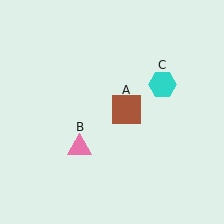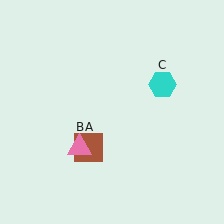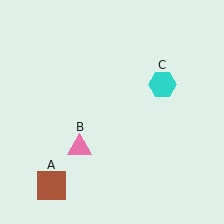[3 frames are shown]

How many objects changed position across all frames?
1 object changed position: brown square (object A).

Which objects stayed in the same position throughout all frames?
Pink triangle (object B) and cyan hexagon (object C) remained stationary.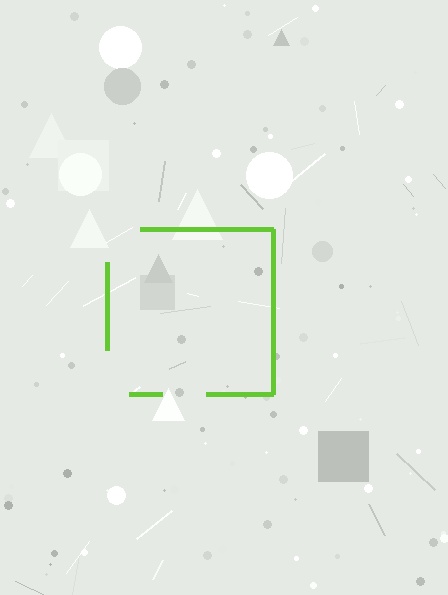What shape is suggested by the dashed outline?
The dashed outline suggests a square.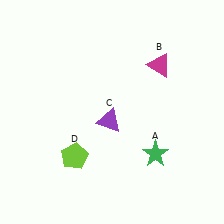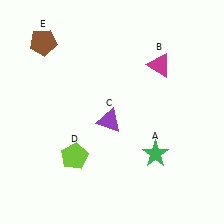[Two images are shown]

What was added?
A brown pentagon (E) was added in Image 2.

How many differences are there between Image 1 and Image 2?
There is 1 difference between the two images.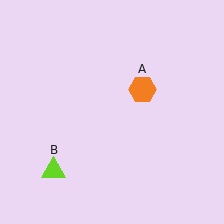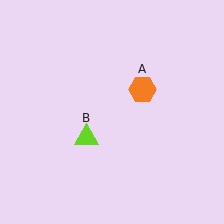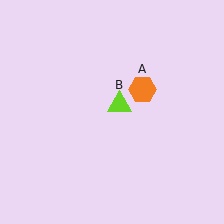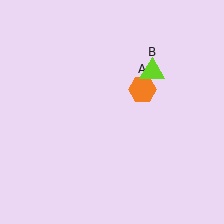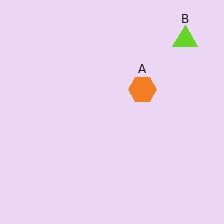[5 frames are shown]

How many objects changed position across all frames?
1 object changed position: lime triangle (object B).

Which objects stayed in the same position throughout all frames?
Orange hexagon (object A) remained stationary.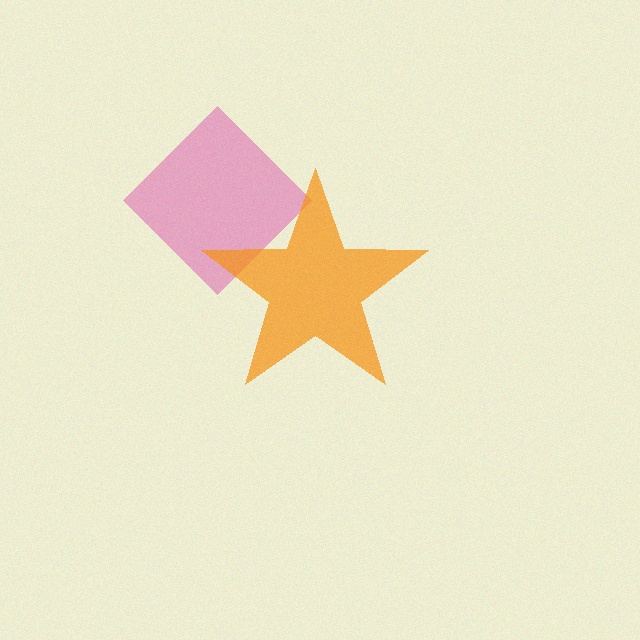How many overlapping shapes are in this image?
There are 2 overlapping shapes in the image.